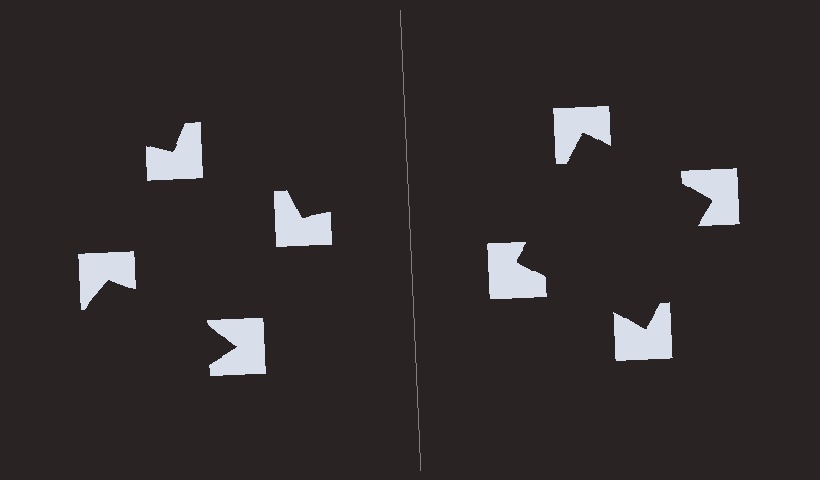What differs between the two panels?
The notched squares are positioned identically on both sides; only the wedge orientations differ. On the right they align to a square; on the left they are misaligned.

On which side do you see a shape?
An illusory square appears on the right side. On the left side the wedge cuts are rotated, so no coherent shape forms.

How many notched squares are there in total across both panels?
8 — 4 on each side.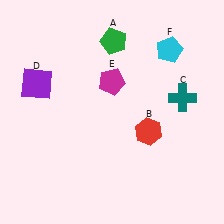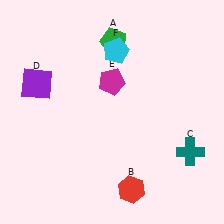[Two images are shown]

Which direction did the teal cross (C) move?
The teal cross (C) moved down.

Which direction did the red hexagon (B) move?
The red hexagon (B) moved down.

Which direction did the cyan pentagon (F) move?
The cyan pentagon (F) moved left.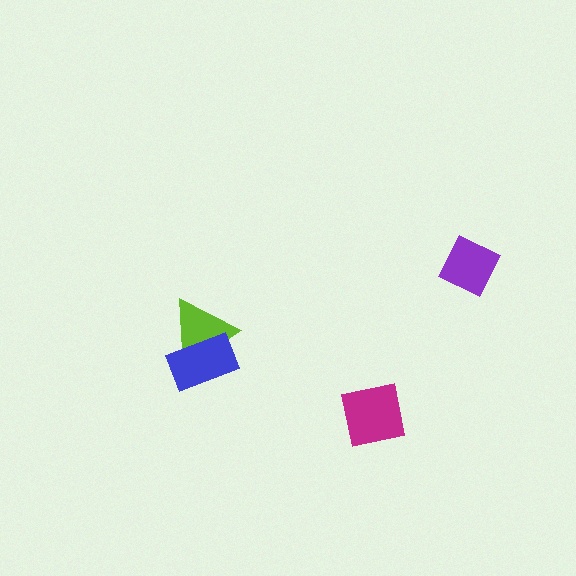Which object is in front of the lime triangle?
The blue rectangle is in front of the lime triangle.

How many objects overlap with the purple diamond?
0 objects overlap with the purple diamond.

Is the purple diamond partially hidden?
No, no other shape covers it.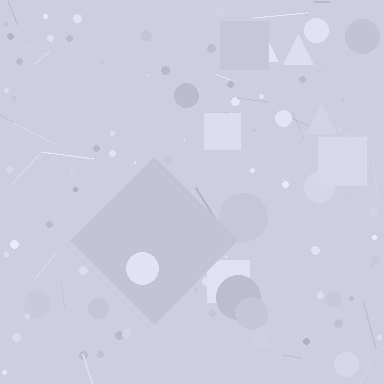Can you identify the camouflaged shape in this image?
The camouflaged shape is a diamond.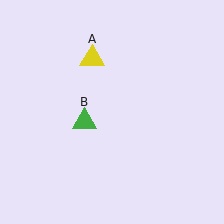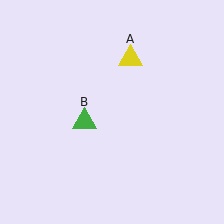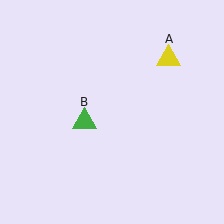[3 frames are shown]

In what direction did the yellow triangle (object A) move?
The yellow triangle (object A) moved right.